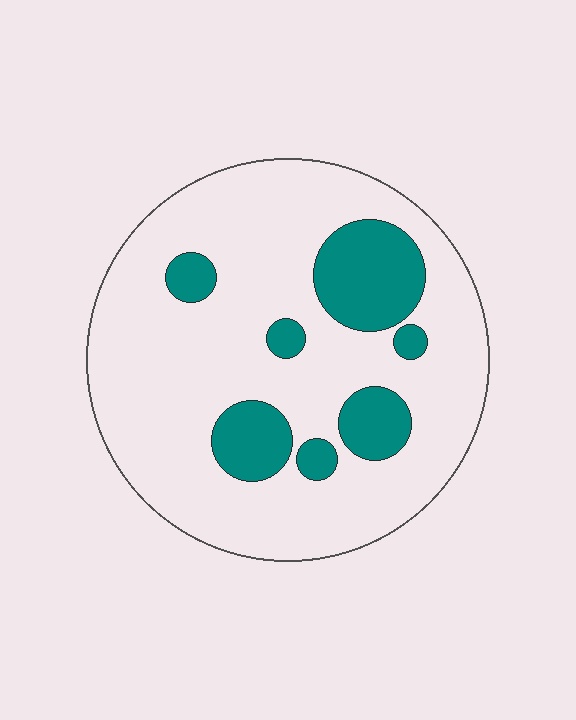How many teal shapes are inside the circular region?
7.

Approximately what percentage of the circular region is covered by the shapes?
Approximately 20%.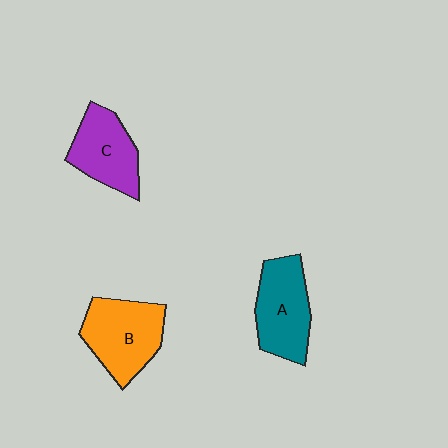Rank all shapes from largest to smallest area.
From largest to smallest: B (orange), A (teal), C (purple).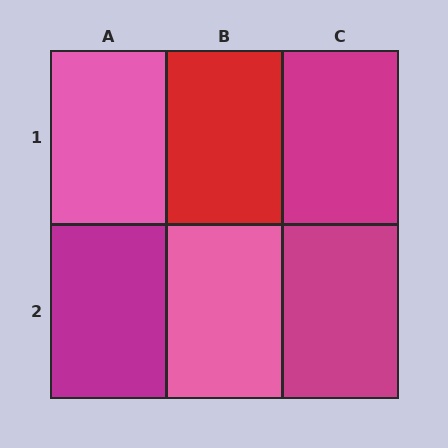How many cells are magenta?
3 cells are magenta.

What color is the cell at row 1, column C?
Magenta.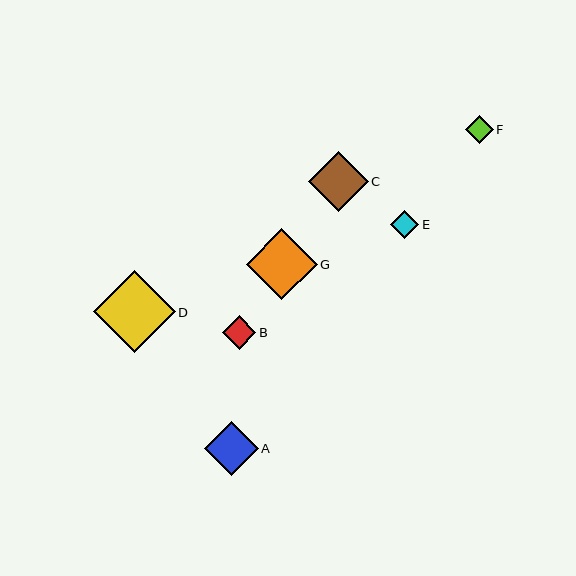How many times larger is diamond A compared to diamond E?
Diamond A is approximately 1.9 times the size of diamond E.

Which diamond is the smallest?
Diamond F is the smallest with a size of approximately 28 pixels.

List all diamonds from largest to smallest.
From largest to smallest: D, G, C, A, B, E, F.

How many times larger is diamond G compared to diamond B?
Diamond G is approximately 2.1 times the size of diamond B.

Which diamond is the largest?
Diamond D is the largest with a size of approximately 82 pixels.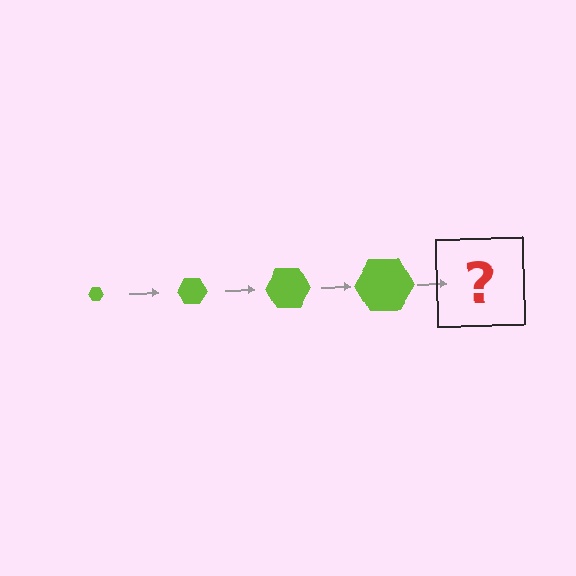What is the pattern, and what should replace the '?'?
The pattern is that the hexagon gets progressively larger each step. The '?' should be a lime hexagon, larger than the previous one.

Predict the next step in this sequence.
The next step is a lime hexagon, larger than the previous one.